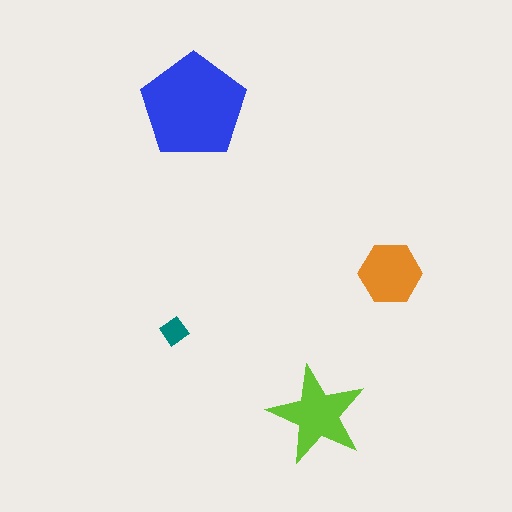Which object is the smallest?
The teal diamond.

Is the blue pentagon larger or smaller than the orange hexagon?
Larger.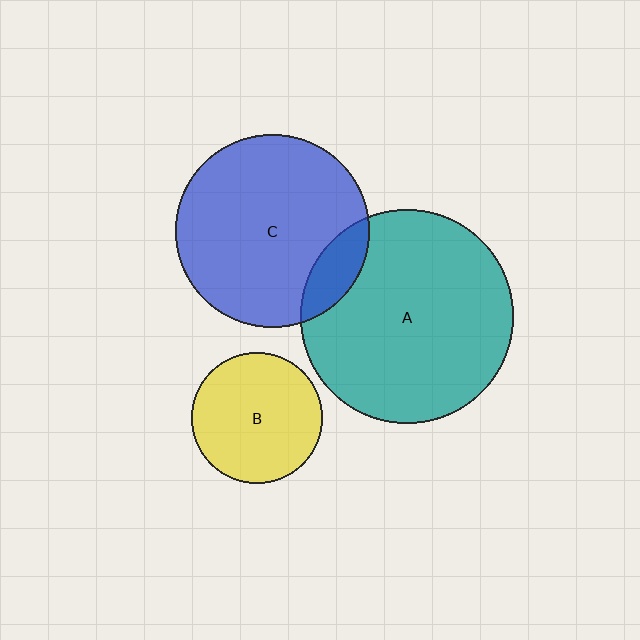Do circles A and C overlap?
Yes.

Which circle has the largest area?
Circle A (teal).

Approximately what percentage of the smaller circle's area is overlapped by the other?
Approximately 15%.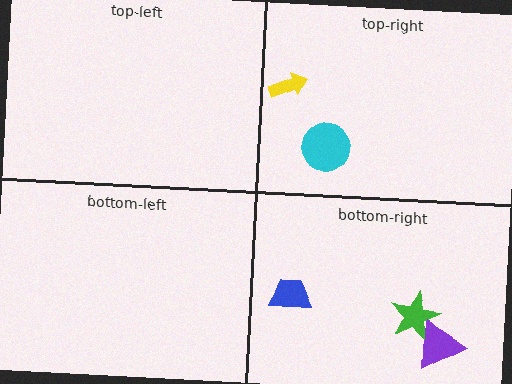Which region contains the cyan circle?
The top-right region.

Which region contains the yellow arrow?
The top-right region.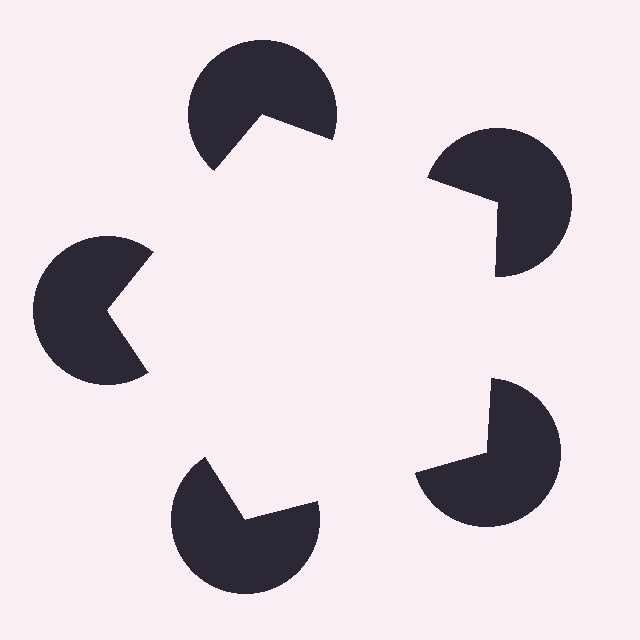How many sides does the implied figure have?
5 sides.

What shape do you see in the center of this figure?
An illusory pentagon — its edges are inferred from the aligned wedge cuts in the pac-man discs, not physically drawn.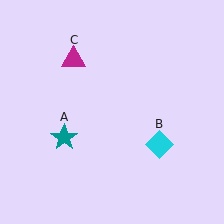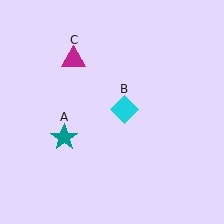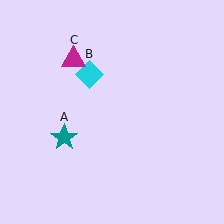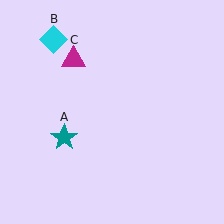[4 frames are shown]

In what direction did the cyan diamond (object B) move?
The cyan diamond (object B) moved up and to the left.